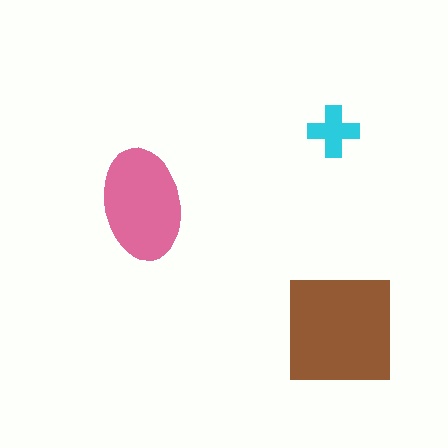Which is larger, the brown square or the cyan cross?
The brown square.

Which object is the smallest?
The cyan cross.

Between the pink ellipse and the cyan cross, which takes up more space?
The pink ellipse.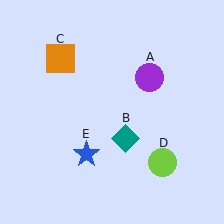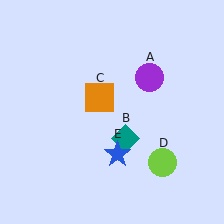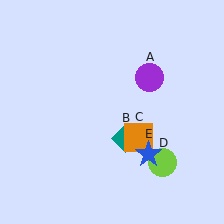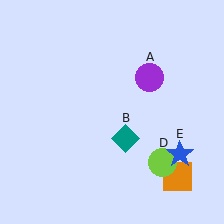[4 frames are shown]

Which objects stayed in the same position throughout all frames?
Purple circle (object A) and teal diamond (object B) and lime circle (object D) remained stationary.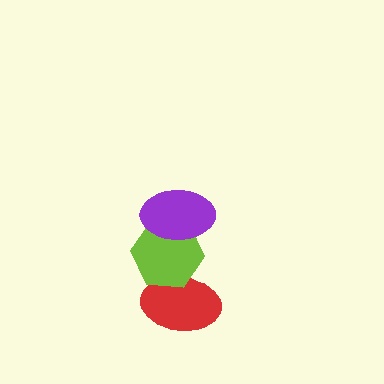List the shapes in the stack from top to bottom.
From top to bottom: the purple ellipse, the lime hexagon, the red ellipse.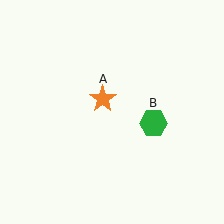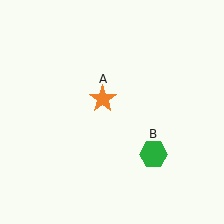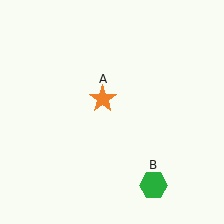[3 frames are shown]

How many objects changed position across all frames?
1 object changed position: green hexagon (object B).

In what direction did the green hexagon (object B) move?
The green hexagon (object B) moved down.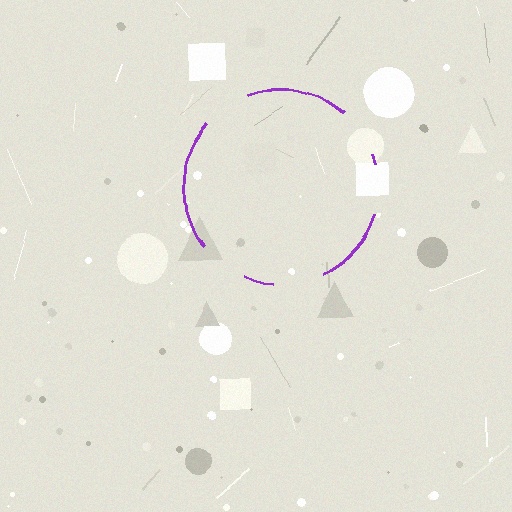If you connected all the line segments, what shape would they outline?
They would outline a circle.